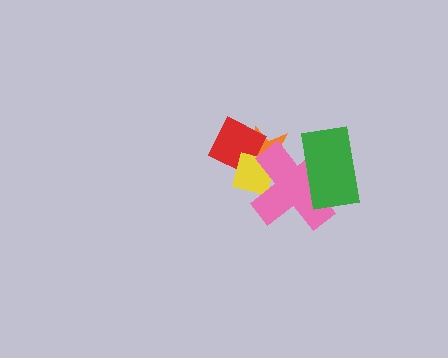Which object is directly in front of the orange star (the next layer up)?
The red diamond is directly in front of the orange star.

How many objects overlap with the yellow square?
3 objects overlap with the yellow square.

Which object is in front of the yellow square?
The pink cross is in front of the yellow square.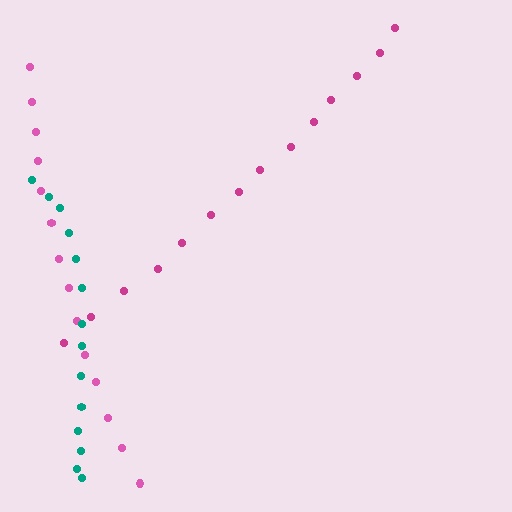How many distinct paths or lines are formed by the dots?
There are 3 distinct paths.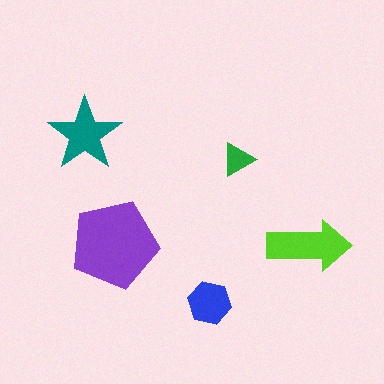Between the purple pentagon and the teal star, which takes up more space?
The purple pentagon.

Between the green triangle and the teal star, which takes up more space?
The teal star.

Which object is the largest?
The purple pentagon.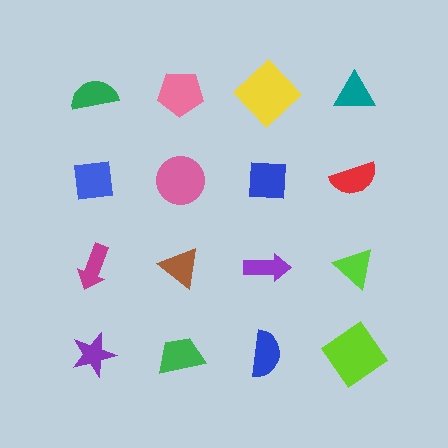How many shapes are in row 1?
4 shapes.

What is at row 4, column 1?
A purple star.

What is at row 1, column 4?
A teal triangle.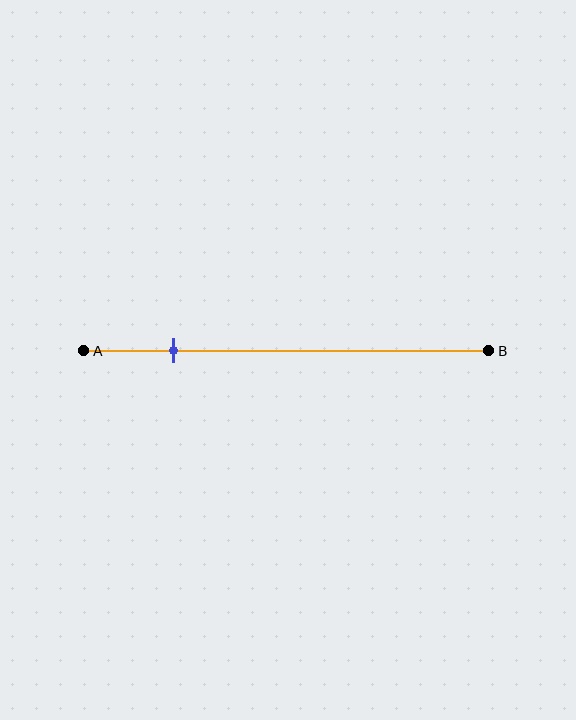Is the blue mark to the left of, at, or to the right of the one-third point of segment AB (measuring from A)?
The blue mark is to the left of the one-third point of segment AB.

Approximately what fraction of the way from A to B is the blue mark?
The blue mark is approximately 20% of the way from A to B.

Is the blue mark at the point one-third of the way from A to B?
No, the mark is at about 20% from A, not at the 33% one-third point.